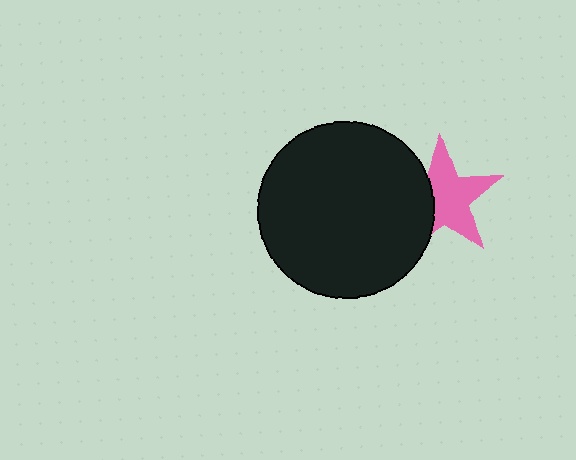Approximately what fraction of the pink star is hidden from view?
Roughly 33% of the pink star is hidden behind the black circle.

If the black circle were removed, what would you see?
You would see the complete pink star.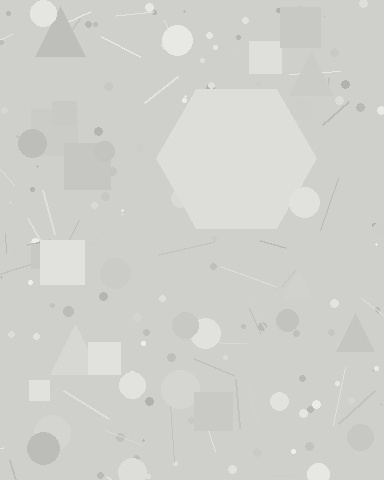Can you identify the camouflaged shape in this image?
The camouflaged shape is a hexagon.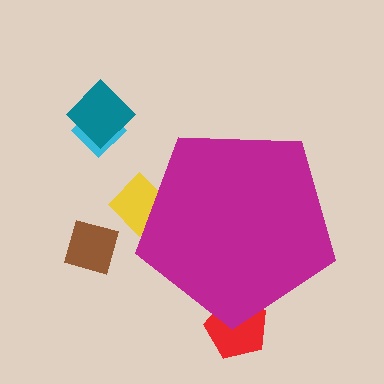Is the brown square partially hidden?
No, the brown square is fully visible.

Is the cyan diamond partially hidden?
No, the cyan diamond is fully visible.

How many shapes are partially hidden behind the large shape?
2 shapes are partially hidden.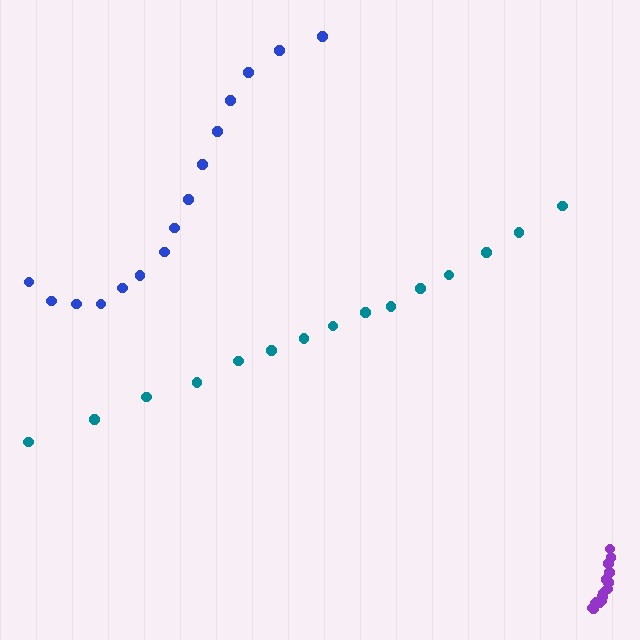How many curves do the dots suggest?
There are 3 distinct paths.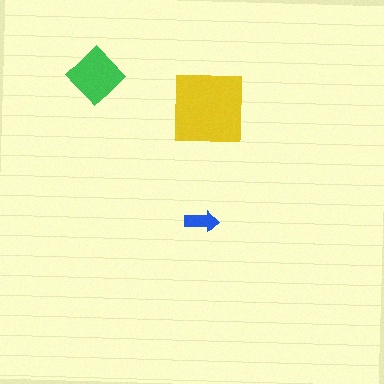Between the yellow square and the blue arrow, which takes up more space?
The yellow square.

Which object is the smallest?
The blue arrow.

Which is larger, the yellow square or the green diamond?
The yellow square.